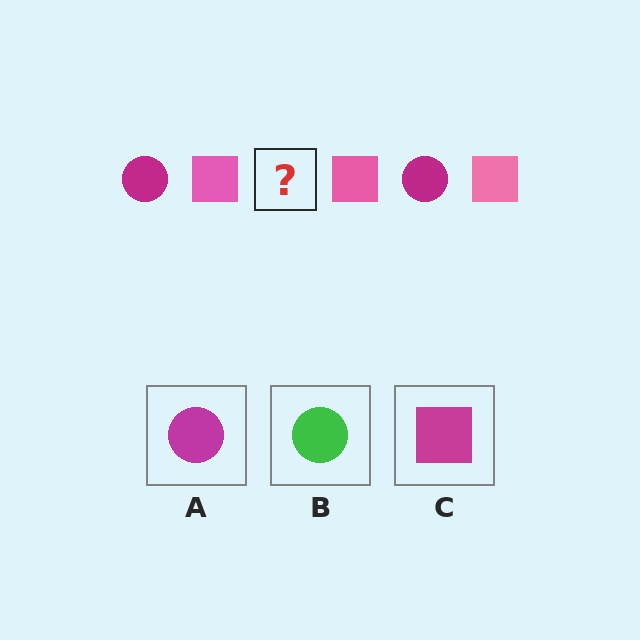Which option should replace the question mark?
Option A.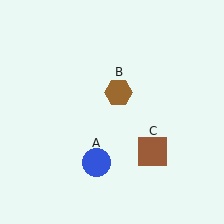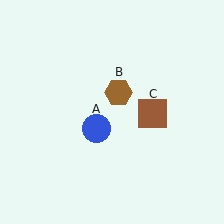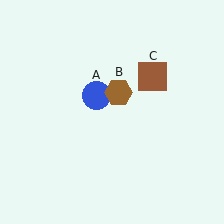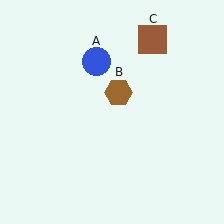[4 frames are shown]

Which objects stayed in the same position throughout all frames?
Brown hexagon (object B) remained stationary.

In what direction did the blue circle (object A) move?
The blue circle (object A) moved up.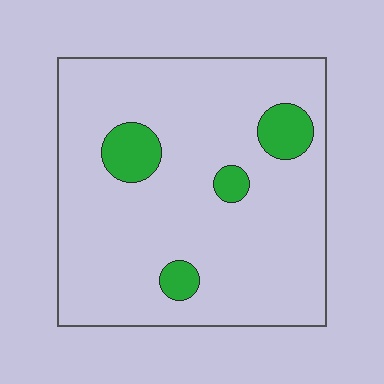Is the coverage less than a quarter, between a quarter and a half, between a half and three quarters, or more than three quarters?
Less than a quarter.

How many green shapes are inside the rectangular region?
4.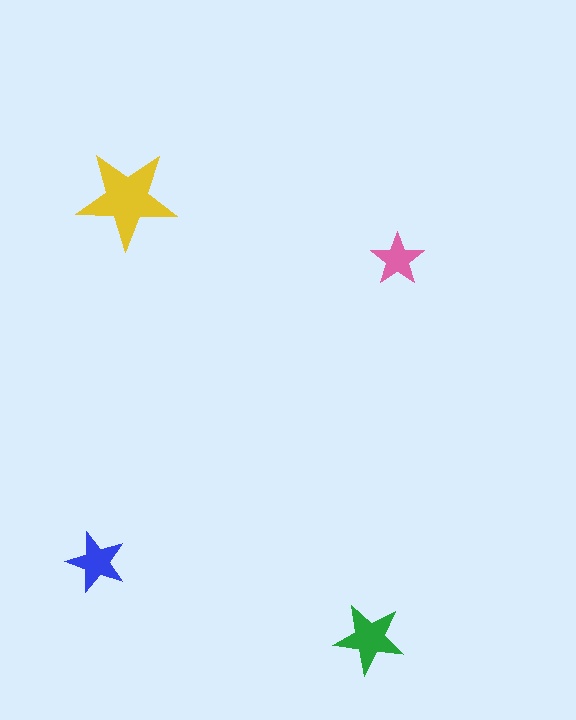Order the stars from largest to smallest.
the yellow one, the green one, the blue one, the pink one.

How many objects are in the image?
There are 4 objects in the image.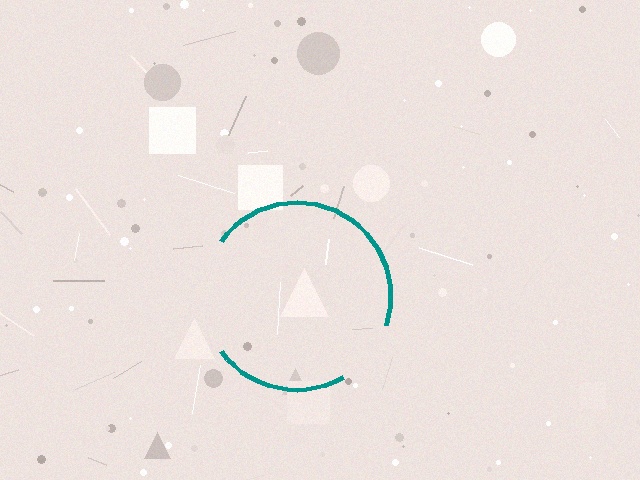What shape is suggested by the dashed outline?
The dashed outline suggests a circle.